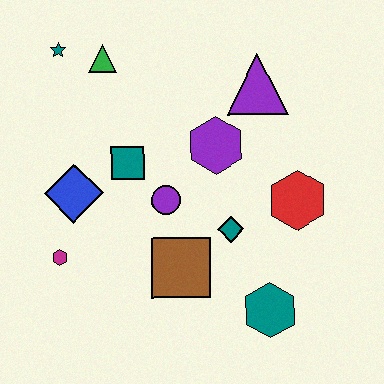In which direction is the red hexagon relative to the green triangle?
The red hexagon is to the right of the green triangle.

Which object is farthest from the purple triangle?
The magenta hexagon is farthest from the purple triangle.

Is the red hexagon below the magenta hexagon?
No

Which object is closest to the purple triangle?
The purple hexagon is closest to the purple triangle.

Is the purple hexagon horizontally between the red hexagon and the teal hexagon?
No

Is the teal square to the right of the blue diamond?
Yes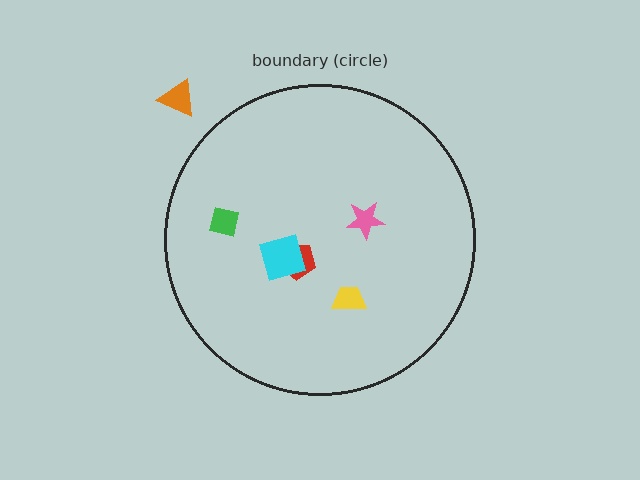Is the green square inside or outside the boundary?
Inside.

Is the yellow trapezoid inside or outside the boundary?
Inside.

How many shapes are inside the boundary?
5 inside, 1 outside.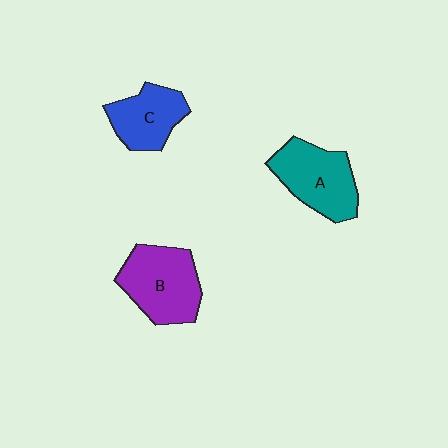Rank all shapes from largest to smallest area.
From largest to smallest: B (purple), A (teal), C (blue).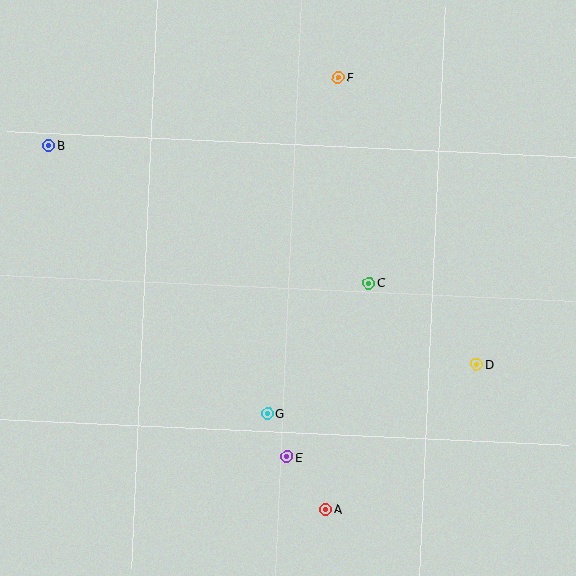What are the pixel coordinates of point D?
Point D is at (477, 364).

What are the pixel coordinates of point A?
Point A is at (326, 509).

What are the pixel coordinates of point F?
Point F is at (338, 77).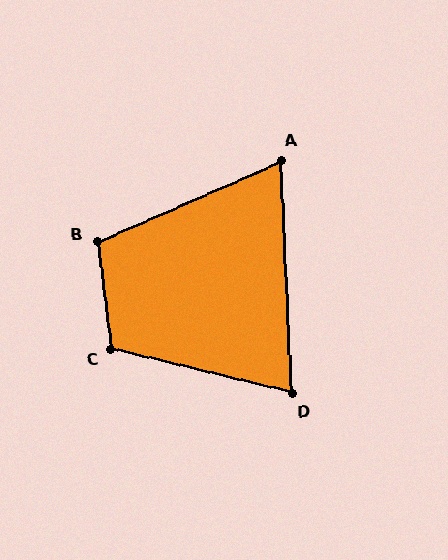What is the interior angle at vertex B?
Approximately 106 degrees (obtuse).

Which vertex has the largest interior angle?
C, at approximately 111 degrees.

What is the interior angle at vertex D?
Approximately 74 degrees (acute).